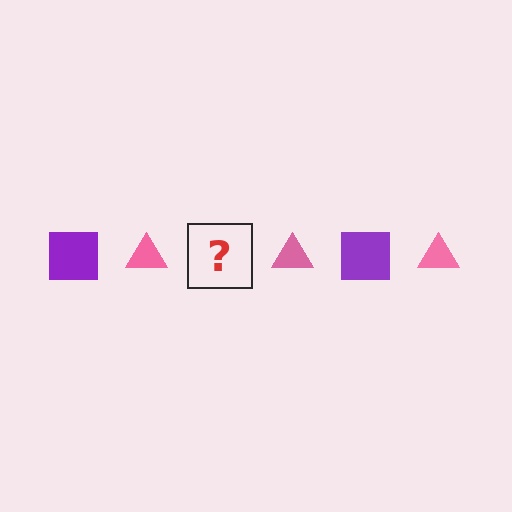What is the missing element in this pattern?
The missing element is a purple square.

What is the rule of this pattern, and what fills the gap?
The rule is that the pattern alternates between purple square and pink triangle. The gap should be filled with a purple square.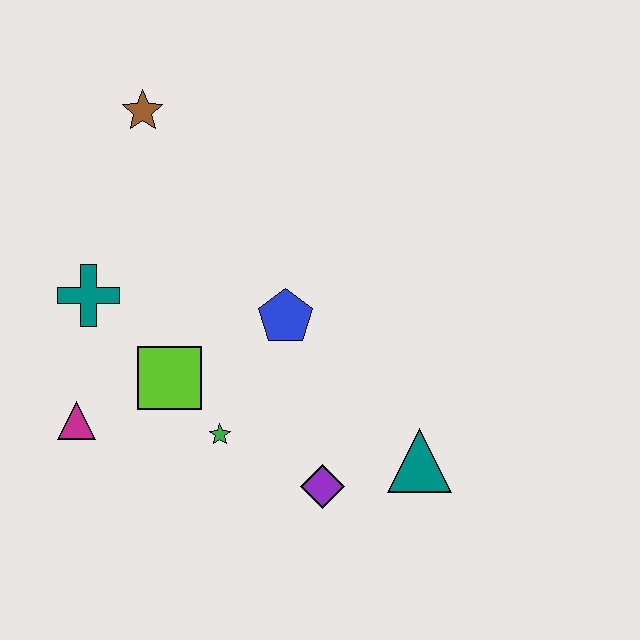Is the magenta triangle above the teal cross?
No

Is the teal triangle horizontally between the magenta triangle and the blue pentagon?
No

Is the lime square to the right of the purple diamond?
No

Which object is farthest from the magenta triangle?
The teal triangle is farthest from the magenta triangle.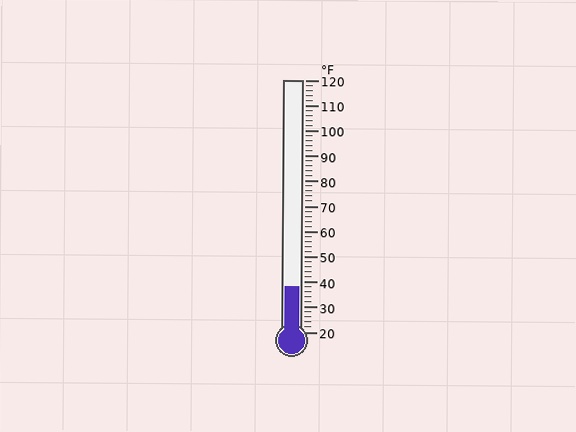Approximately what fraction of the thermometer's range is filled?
The thermometer is filled to approximately 20% of its range.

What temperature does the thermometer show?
The thermometer shows approximately 38°F.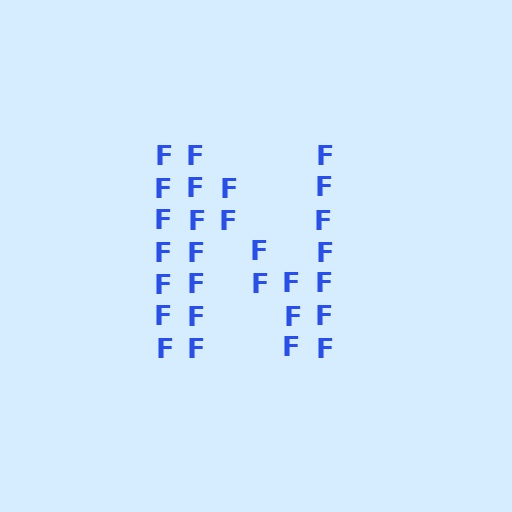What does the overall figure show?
The overall figure shows the letter N.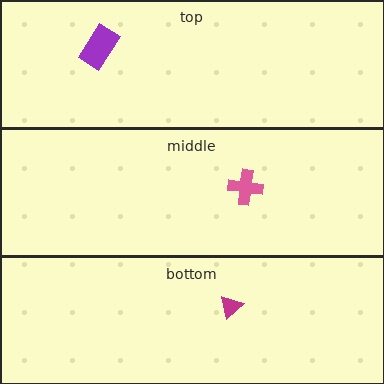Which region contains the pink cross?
The middle region.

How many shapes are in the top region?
1.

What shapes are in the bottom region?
The magenta triangle.